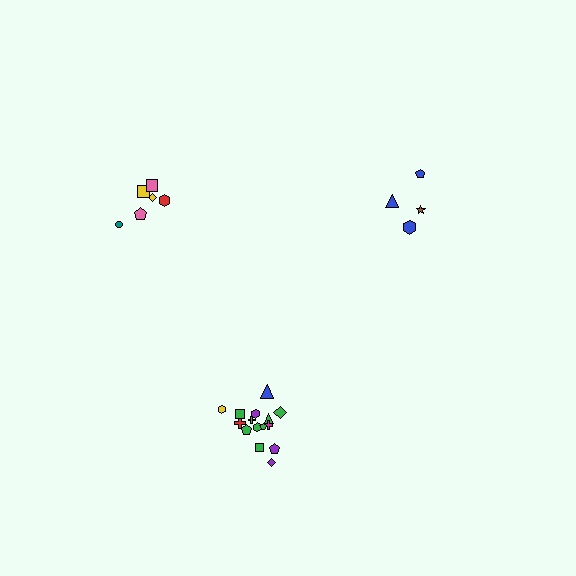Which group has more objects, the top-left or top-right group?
The top-left group.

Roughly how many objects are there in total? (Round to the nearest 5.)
Roughly 25 objects in total.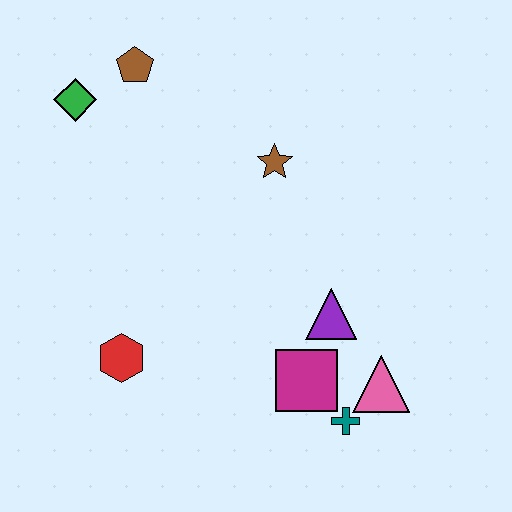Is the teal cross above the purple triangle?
No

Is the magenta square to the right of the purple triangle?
No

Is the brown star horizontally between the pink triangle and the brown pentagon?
Yes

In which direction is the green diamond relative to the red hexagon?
The green diamond is above the red hexagon.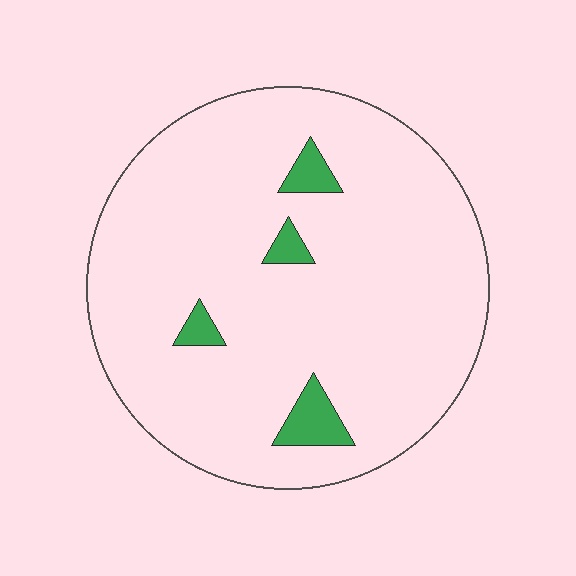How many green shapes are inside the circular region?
4.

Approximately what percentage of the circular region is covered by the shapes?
Approximately 5%.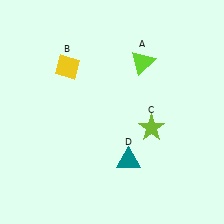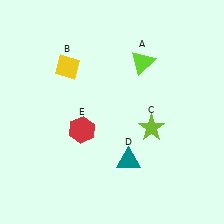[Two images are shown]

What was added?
A red hexagon (E) was added in Image 2.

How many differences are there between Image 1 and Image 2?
There is 1 difference between the two images.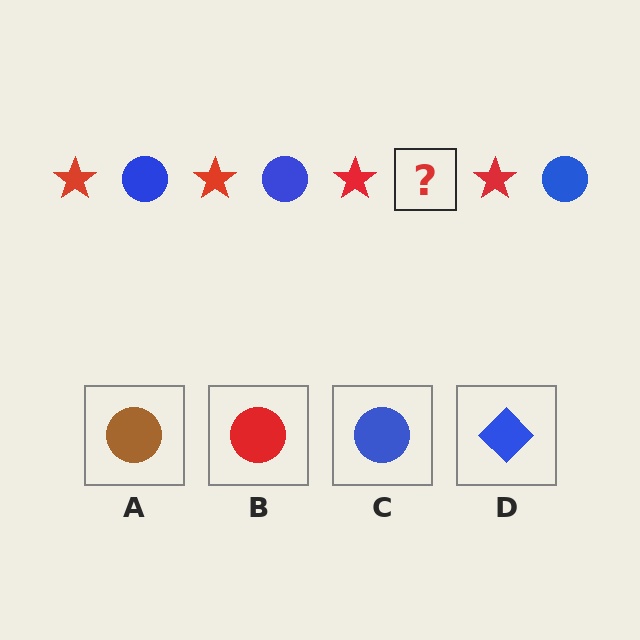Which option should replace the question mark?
Option C.